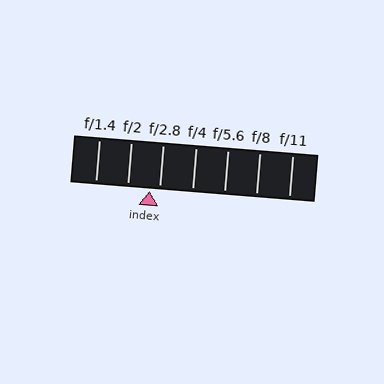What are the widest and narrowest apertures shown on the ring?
The widest aperture shown is f/1.4 and the narrowest is f/11.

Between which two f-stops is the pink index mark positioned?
The index mark is between f/2 and f/2.8.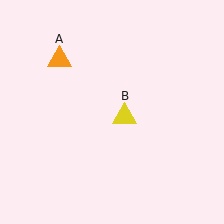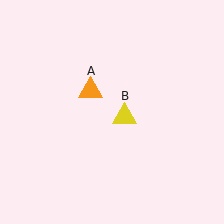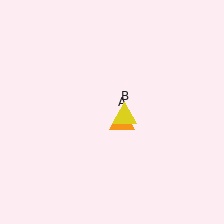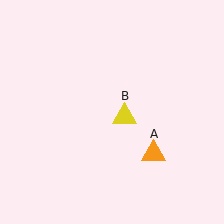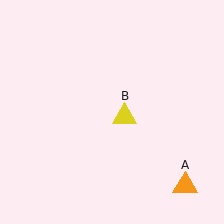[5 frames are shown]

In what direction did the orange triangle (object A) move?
The orange triangle (object A) moved down and to the right.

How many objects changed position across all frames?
1 object changed position: orange triangle (object A).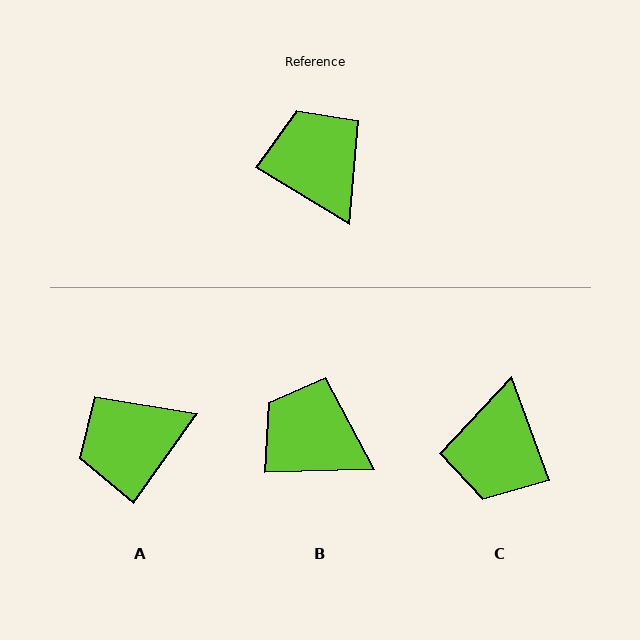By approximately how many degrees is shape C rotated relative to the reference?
Approximately 142 degrees counter-clockwise.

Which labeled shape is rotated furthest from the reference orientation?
C, about 142 degrees away.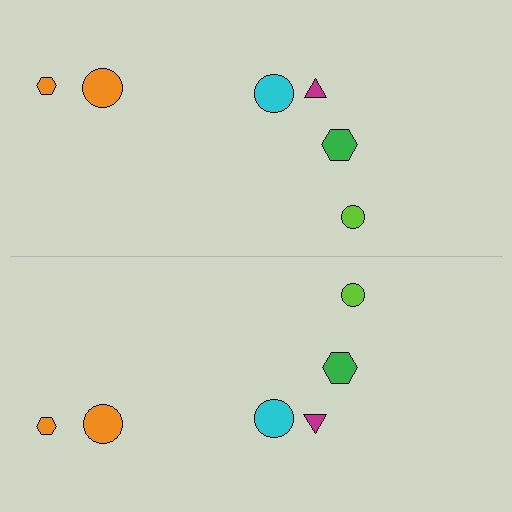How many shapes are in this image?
There are 12 shapes in this image.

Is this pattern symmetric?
Yes, this pattern has bilateral (reflection) symmetry.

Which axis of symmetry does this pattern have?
The pattern has a horizontal axis of symmetry running through the center of the image.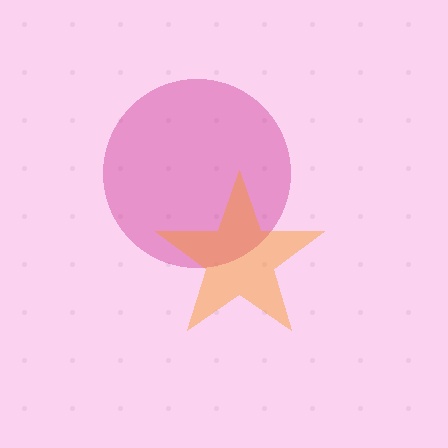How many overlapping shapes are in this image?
There are 2 overlapping shapes in the image.